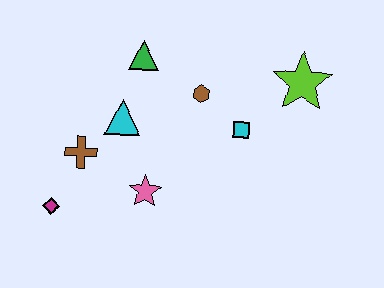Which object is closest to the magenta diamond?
The brown cross is closest to the magenta diamond.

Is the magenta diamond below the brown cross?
Yes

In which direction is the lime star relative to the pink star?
The lime star is to the right of the pink star.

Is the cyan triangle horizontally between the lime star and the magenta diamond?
Yes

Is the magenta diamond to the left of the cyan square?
Yes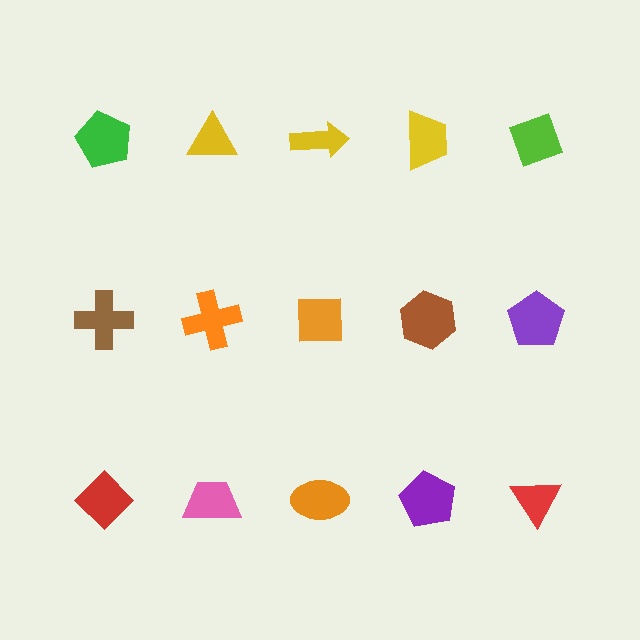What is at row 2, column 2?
An orange cross.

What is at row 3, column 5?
A red triangle.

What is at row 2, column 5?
A purple pentagon.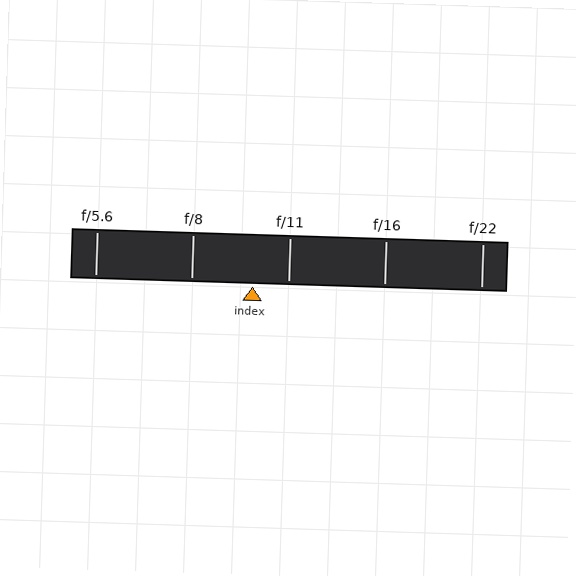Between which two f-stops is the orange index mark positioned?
The index mark is between f/8 and f/11.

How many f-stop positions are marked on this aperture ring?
There are 5 f-stop positions marked.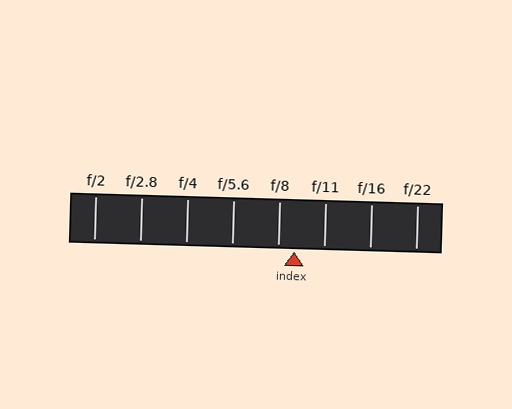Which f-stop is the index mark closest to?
The index mark is closest to f/8.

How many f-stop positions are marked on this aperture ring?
There are 8 f-stop positions marked.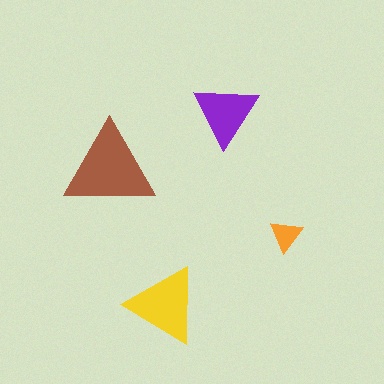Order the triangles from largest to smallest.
the brown one, the yellow one, the purple one, the orange one.